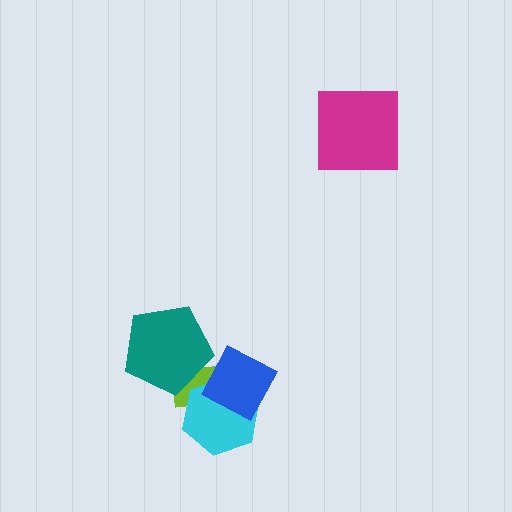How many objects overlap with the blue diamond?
2 objects overlap with the blue diamond.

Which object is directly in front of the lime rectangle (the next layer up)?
The cyan hexagon is directly in front of the lime rectangle.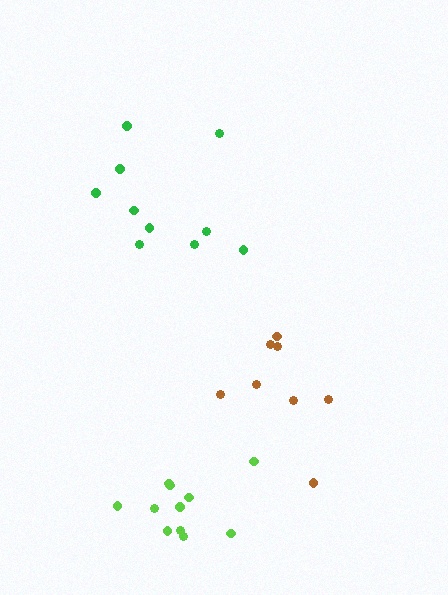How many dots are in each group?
Group 1: 8 dots, Group 2: 11 dots, Group 3: 10 dots (29 total).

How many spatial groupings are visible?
There are 3 spatial groupings.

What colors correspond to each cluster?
The clusters are colored: brown, lime, green.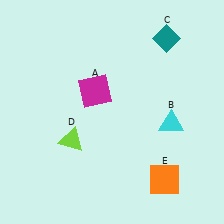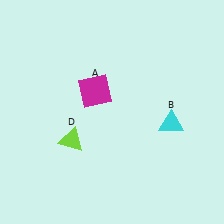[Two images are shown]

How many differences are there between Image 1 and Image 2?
There are 2 differences between the two images.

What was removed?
The teal diamond (C), the orange square (E) were removed in Image 2.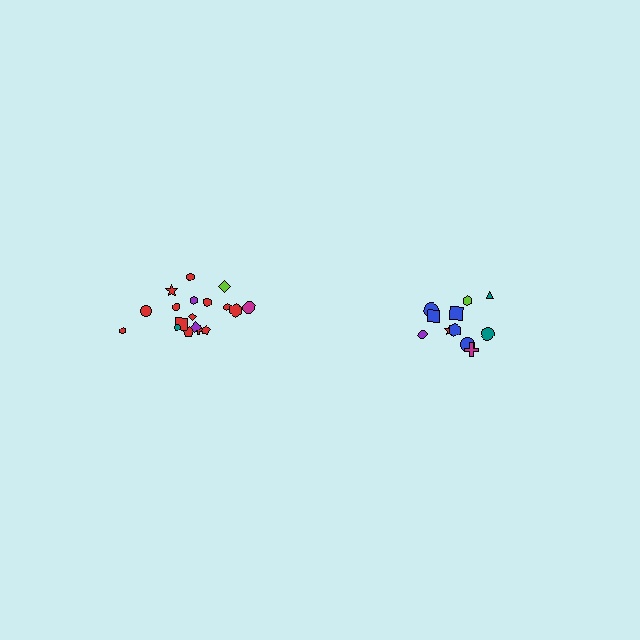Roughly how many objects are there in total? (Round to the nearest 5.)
Roughly 30 objects in total.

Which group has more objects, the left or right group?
The left group.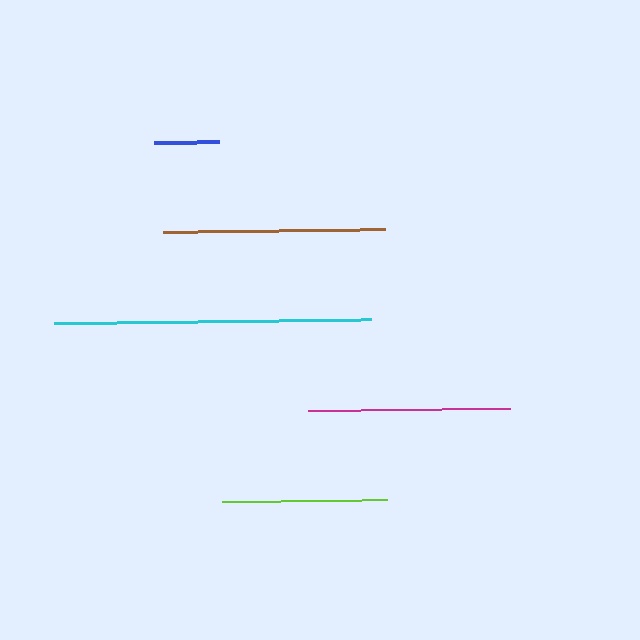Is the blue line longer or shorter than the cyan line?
The cyan line is longer than the blue line.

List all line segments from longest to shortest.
From longest to shortest: cyan, brown, magenta, lime, blue.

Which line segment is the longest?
The cyan line is the longest at approximately 317 pixels.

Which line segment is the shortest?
The blue line is the shortest at approximately 64 pixels.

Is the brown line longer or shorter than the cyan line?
The cyan line is longer than the brown line.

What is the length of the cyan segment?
The cyan segment is approximately 317 pixels long.